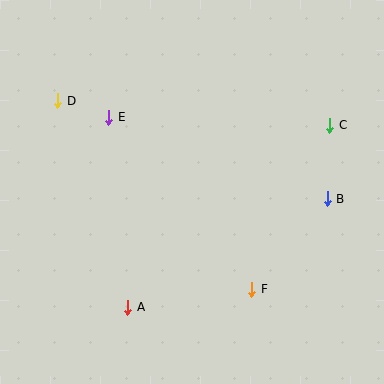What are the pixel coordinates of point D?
Point D is at (58, 101).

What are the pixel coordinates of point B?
Point B is at (327, 199).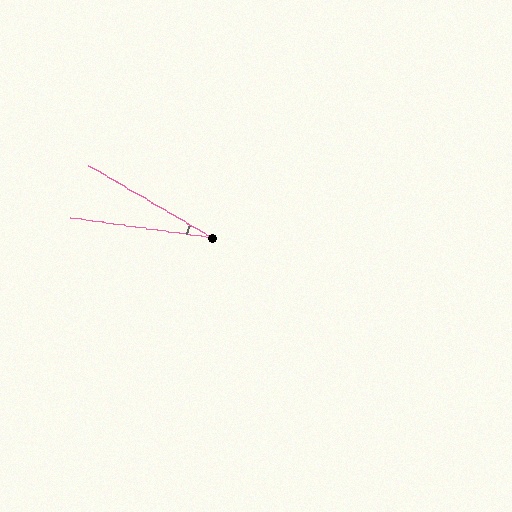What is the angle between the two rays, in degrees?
Approximately 22 degrees.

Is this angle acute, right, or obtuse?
It is acute.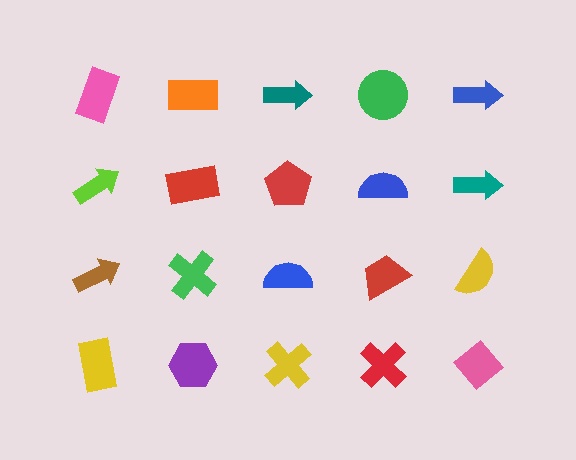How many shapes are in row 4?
5 shapes.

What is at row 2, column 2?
A red rectangle.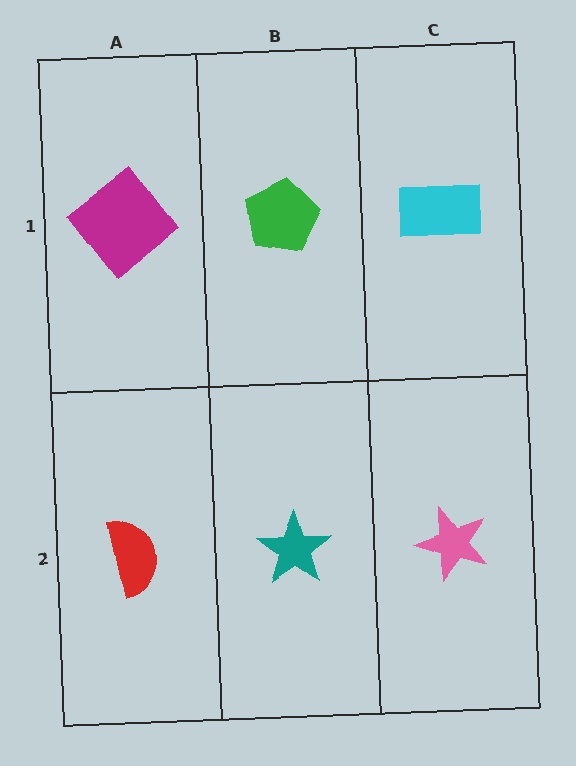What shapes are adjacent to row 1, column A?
A red semicircle (row 2, column A), a green pentagon (row 1, column B).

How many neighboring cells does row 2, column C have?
2.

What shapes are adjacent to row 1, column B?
A teal star (row 2, column B), a magenta diamond (row 1, column A), a cyan rectangle (row 1, column C).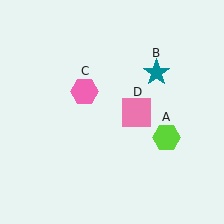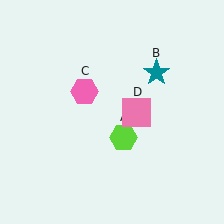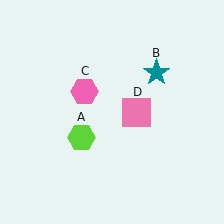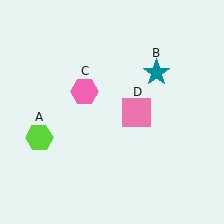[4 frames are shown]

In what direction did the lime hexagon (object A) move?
The lime hexagon (object A) moved left.